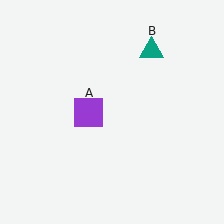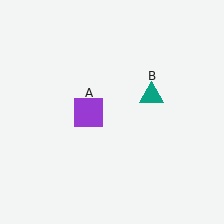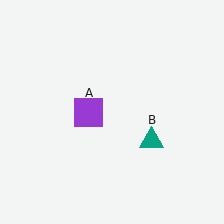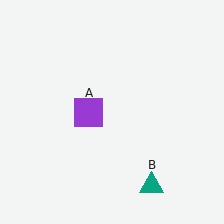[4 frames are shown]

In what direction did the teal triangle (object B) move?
The teal triangle (object B) moved down.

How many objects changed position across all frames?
1 object changed position: teal triangle (object B).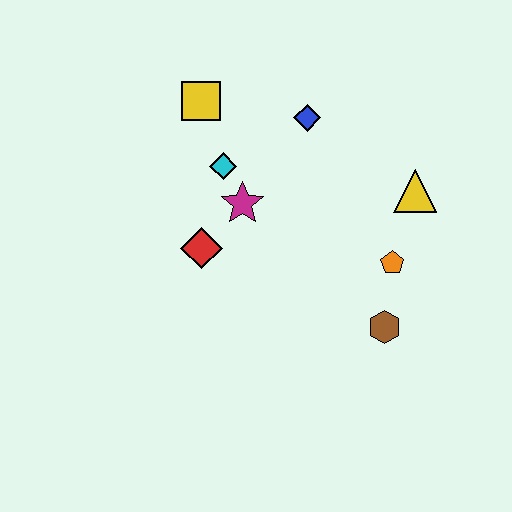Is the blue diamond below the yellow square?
Yes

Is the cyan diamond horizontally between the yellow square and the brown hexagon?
Yes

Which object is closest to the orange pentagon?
The brown hexagon is closest to the orange pentagon.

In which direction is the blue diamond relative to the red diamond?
The blue diamond is above the red diamond.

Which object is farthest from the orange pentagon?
The yellow square is farthest from the orange pentagon.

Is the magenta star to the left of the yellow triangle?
Yes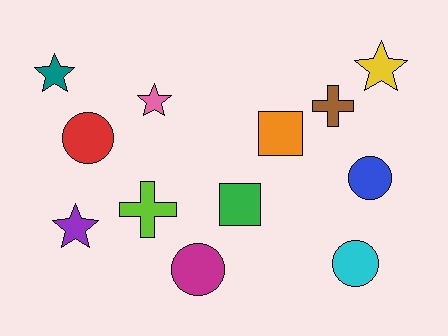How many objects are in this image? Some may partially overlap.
There are 12 objects.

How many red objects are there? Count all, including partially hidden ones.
There is 1 red object.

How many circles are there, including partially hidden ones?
There are 4 circles.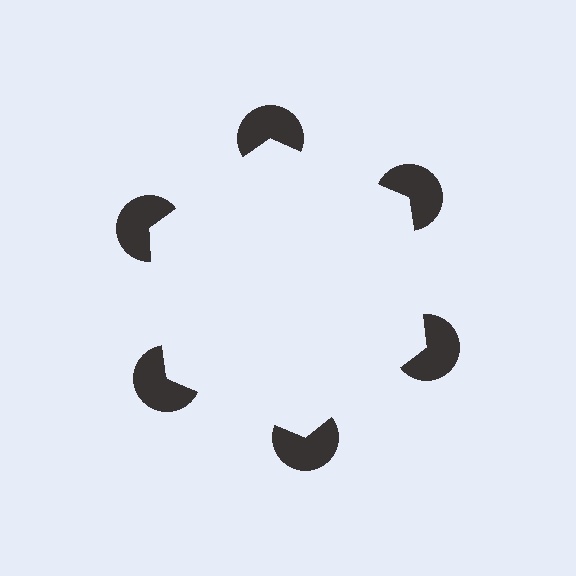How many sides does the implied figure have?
6 sides.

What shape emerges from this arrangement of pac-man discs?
An illusory hexagon — its edges are inferred from the aligned wedge cuts in the pac-man discs, not physically drawn.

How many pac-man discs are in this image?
There are 6 — one at each vertex of the illusory hexagon.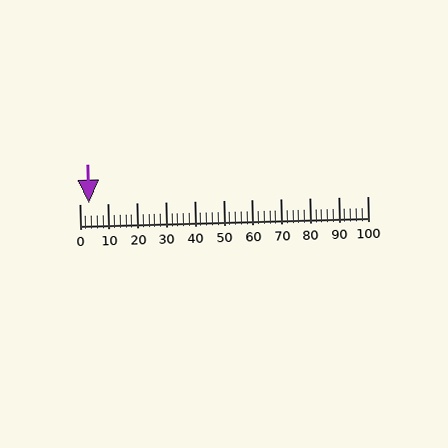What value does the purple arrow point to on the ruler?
The purple arrow points to approximately 3.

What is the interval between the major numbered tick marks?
The major tick marks are spaced 10 units apart.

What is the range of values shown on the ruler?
The ruler shows values from 0 to 100.